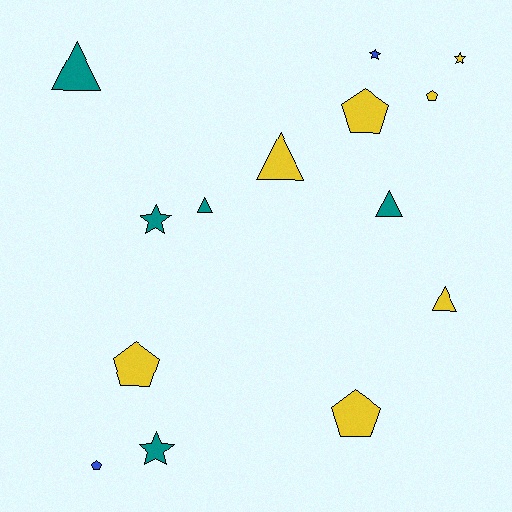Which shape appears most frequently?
Pentagon, with 5 objects.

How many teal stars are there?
There are 2 teal stars.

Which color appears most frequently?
Yellow, with 7 objects.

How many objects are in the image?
There are 14 objects.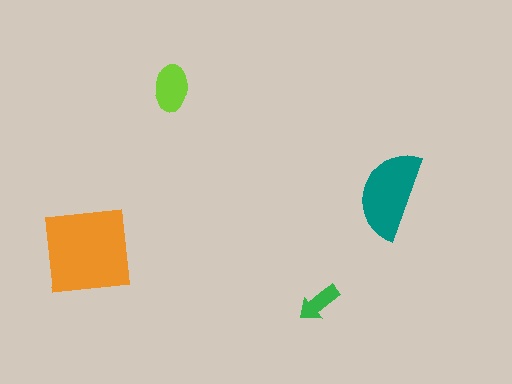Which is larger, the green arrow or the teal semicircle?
The teal semicircle.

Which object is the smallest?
The green arrow.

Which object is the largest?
The orange square.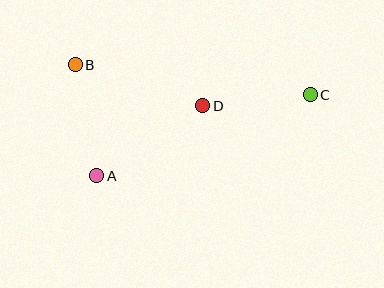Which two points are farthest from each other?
Points B and C are farthest from each other.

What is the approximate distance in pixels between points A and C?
The distance between A and C is approximately 229 pixels.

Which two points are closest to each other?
Points C and D are closest to each other.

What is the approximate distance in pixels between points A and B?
The distance between A and B is approximately 113 pixels.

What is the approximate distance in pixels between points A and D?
The distance between A and D is approximately 127 pixels.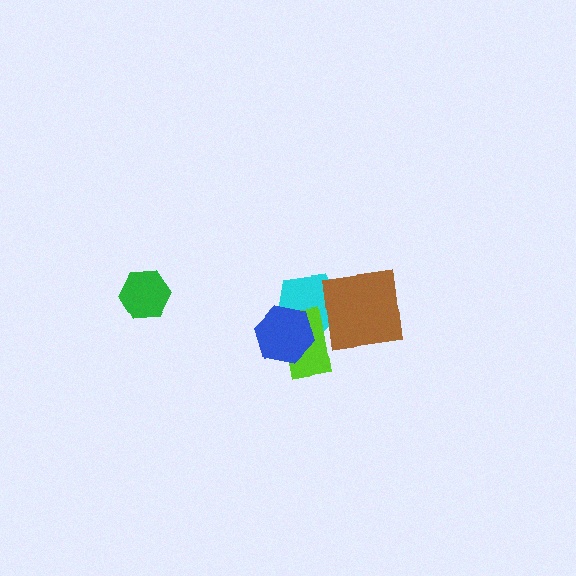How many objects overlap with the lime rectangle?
3 objects overlap with the lime rectangle.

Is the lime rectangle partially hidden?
Yes, it is partially covered by another shape.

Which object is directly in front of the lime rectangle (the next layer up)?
The brown square is directly in front of the lime rectangle.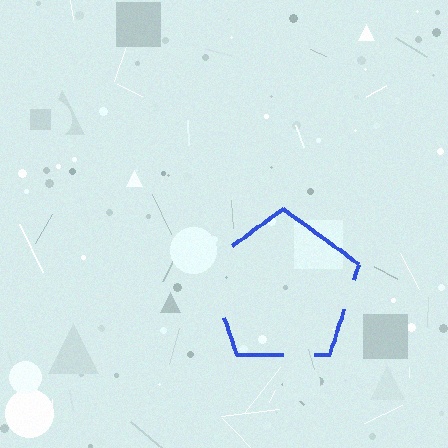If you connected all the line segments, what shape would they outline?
They would outline a pentagon.